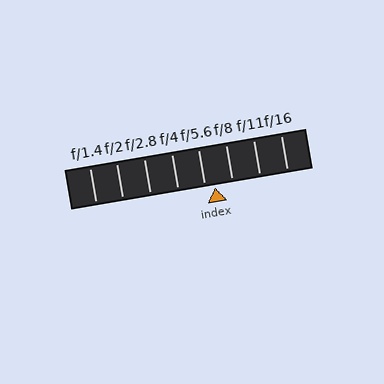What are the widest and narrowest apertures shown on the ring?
The widest aperture shown is f/1.4 and the narrowest is f/16.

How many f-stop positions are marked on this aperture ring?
There are 8 f-stop positions marked.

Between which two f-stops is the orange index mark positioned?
The index mark is between f/5.6 and f/8.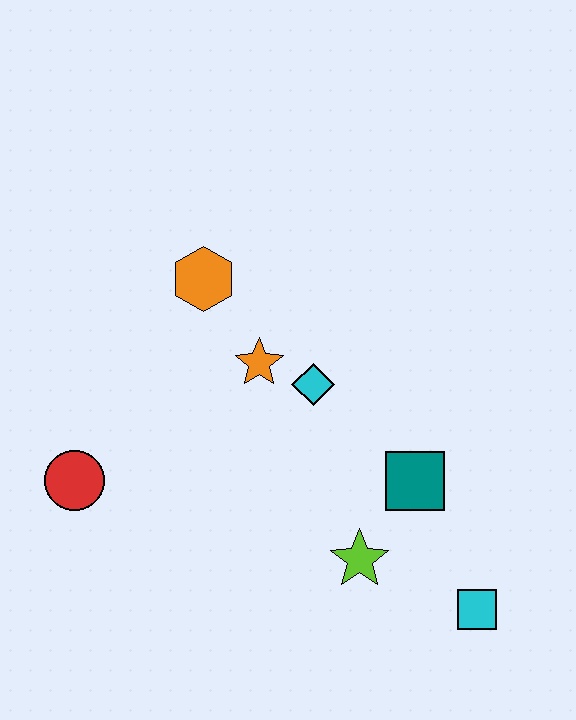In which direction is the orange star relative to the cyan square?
The orange star is above the cyan square.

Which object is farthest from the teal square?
The red circle is farthest from the teal square.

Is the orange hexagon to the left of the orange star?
Yes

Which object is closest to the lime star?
The teal square is closest to the lime star.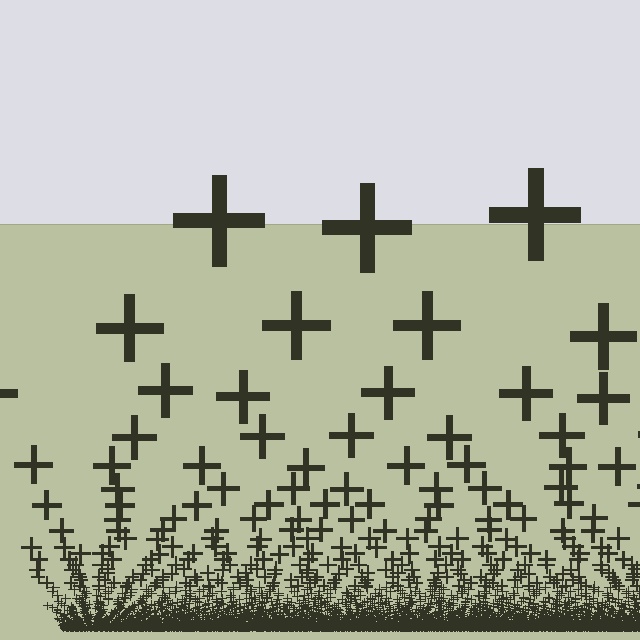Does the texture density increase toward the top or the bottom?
Density increases toward the bottom.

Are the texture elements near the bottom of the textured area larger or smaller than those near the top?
Smaller. The gradient is inverted — elements near the bottom are smaller and denser.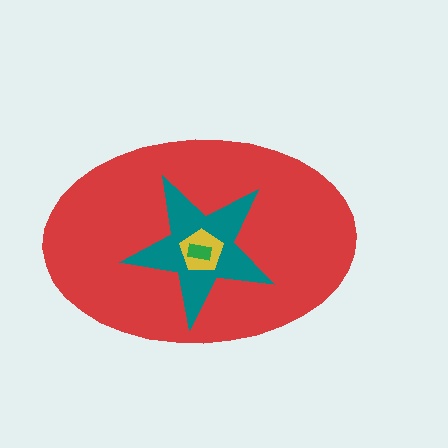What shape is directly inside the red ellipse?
The teal star.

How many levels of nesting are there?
4.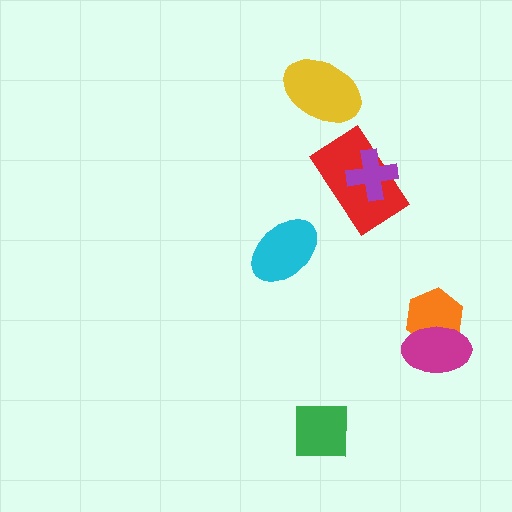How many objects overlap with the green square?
0 objects overlap with the green square.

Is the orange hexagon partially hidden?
Yes, it is partially covered by another shape.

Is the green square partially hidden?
No, no other shape covers it.